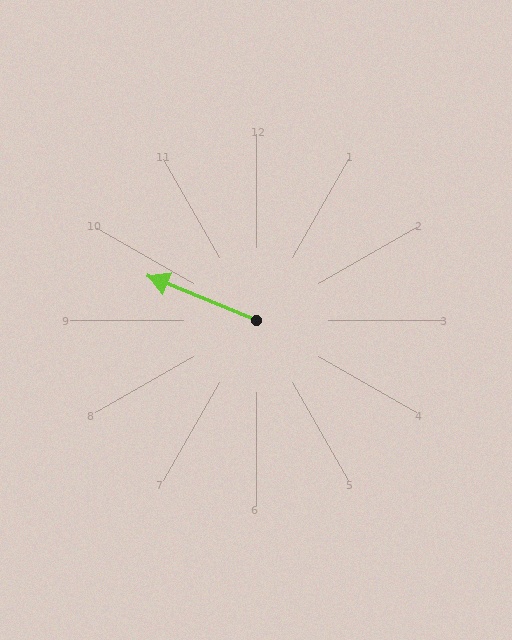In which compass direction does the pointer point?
West.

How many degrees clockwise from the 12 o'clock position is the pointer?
Approximately 292 degrees.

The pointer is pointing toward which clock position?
Roughly 10 o'clock.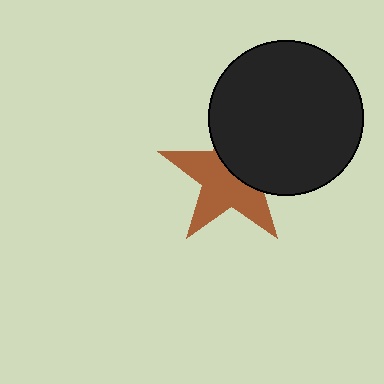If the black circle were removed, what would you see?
You would see the complete brown star.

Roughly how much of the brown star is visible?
About half of it is visible (roughly 58%).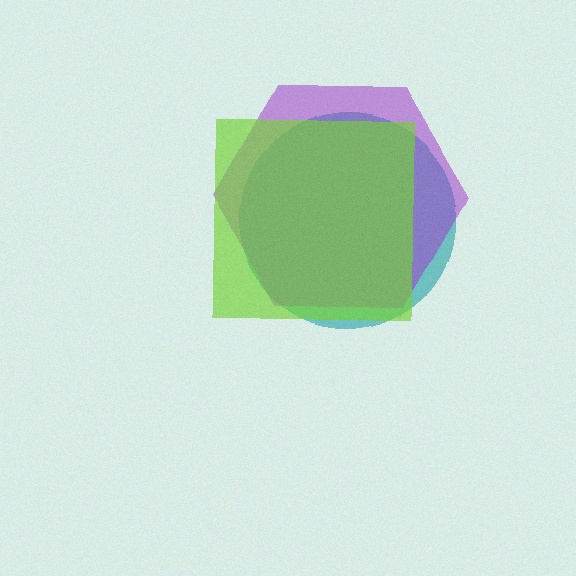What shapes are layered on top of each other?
The layered shapes are: a teal circle, a purple hexagon, a lime square.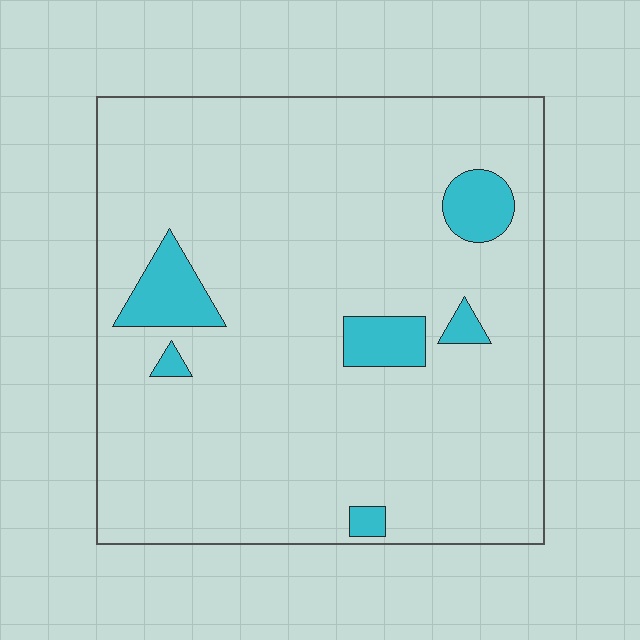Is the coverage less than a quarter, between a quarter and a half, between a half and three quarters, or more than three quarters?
Less than a quarter.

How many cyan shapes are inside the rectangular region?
6.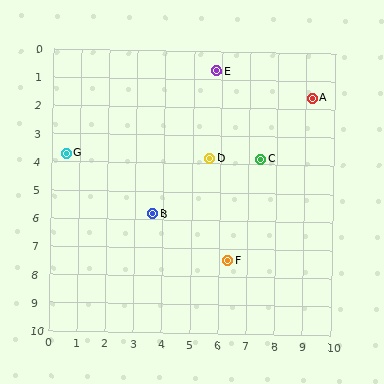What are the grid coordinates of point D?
Point D is at approximately (5.6, 3.8).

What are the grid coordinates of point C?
Point C is at approximately (7.4, 3.8).